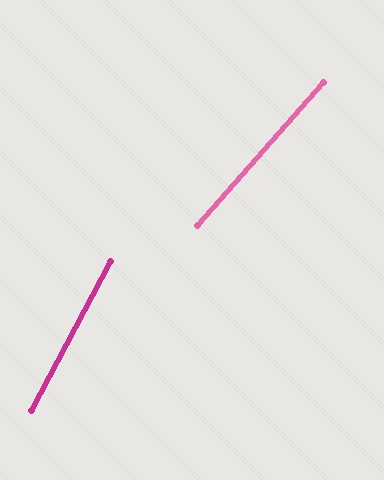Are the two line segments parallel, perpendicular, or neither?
Neither parallel nor perpendicular — they differ by about 14°.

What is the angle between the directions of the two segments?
Approximately 14 degrees.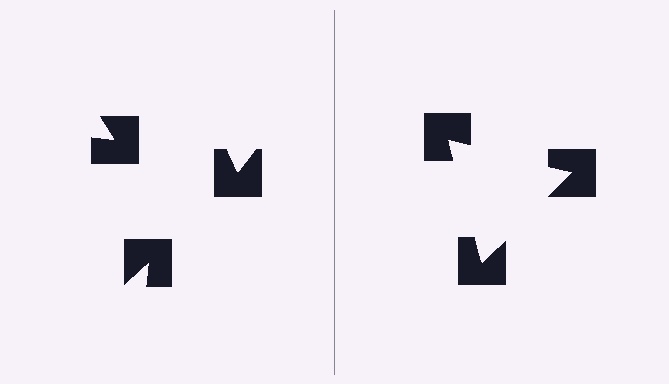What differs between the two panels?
The notched squares are positioned identically on both sides; only the wedge orientations differ. On the right they align to a triangle; on the left they are misaligned.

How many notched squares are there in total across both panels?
6 — 3 on each side.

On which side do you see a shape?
An illusory triangle appears on the right side. On the left side the wedge cuts are rotated, so no coherent shape forms.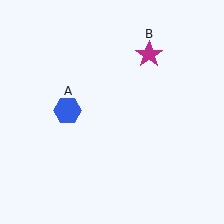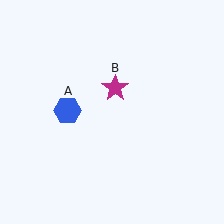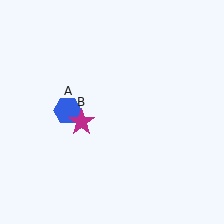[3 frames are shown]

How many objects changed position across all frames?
1 object changed position: magenta star (object B).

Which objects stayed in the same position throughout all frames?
Blue hexagon (object A) remained stationary.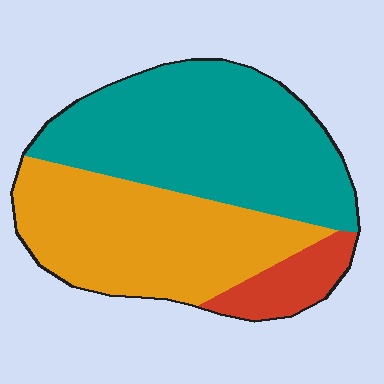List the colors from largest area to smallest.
From largest to smallest: teal, orange, red.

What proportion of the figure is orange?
Orange covers 41% of the figure.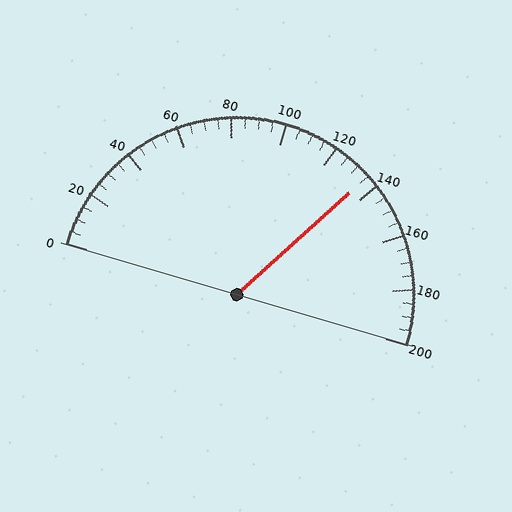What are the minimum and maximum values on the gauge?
The gauge ranges from 0 to 200.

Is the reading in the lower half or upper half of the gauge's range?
The reading is in the upper half of the range (0 to 200).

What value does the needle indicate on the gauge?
The needle indicates approximately 135.